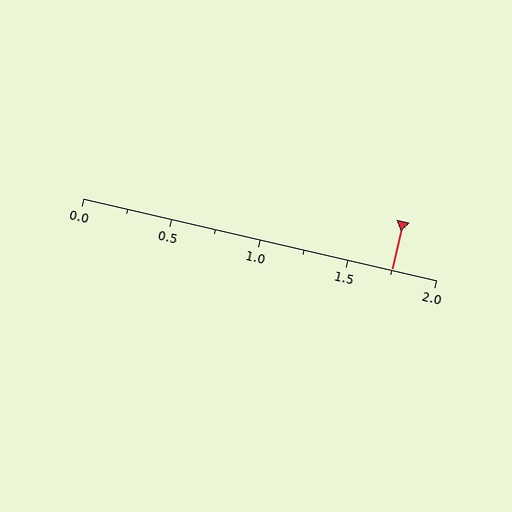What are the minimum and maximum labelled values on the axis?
The axis runs from 0.0 to 2.0.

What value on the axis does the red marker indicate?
The marker indicates approximately 1.75.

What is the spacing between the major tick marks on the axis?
The major ticks are spaced 0.5 apart.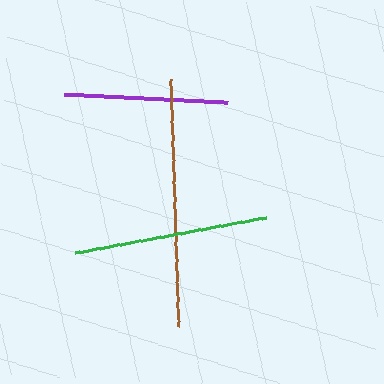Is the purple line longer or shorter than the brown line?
The brown line is longer than the purple line.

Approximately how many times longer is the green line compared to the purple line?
The green line is approximately 1.2 times the length of the purple line.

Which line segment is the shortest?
The purple line is the shortest at approximately 164 pixels.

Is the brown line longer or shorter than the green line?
The brown line is longer than the green line.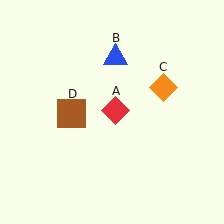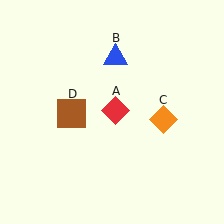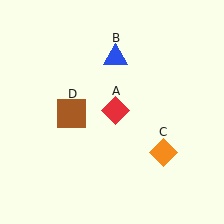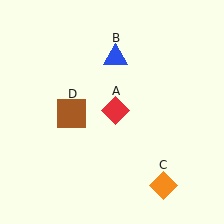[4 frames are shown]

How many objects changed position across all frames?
1 object changed position: orange diamond (object C).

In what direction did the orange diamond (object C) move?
The orange diamond (object C) moved down.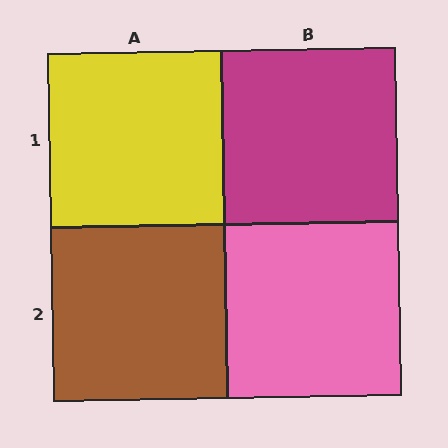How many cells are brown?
1 cell is brown.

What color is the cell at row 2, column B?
Pink.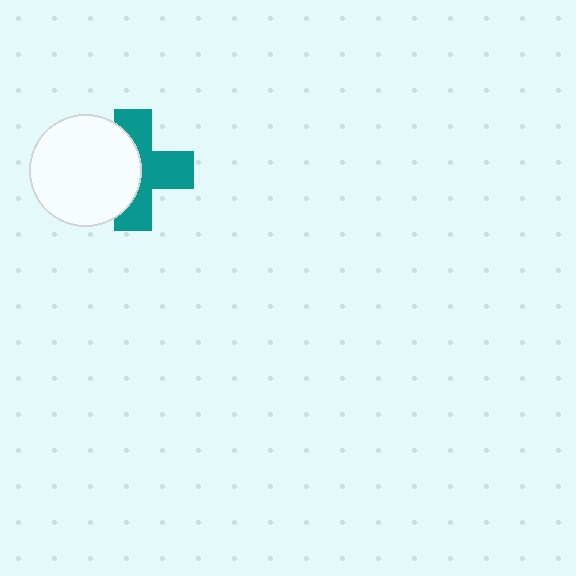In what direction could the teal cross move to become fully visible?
The teal cross could move right. That would shift it out from behind the white circle entirely.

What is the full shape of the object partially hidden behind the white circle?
The partially hidden object is a teal cross.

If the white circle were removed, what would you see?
You would see the complete teal cross.